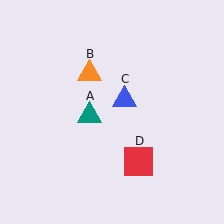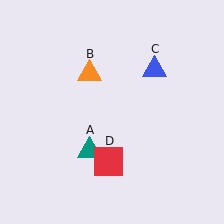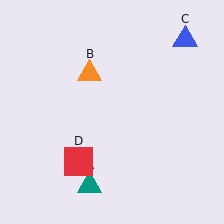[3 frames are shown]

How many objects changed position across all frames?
3 objects changed position: teal triangle (object A), blue triangle (object C), red square (object D).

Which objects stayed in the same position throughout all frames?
Orange triangle (object B) remained stationary.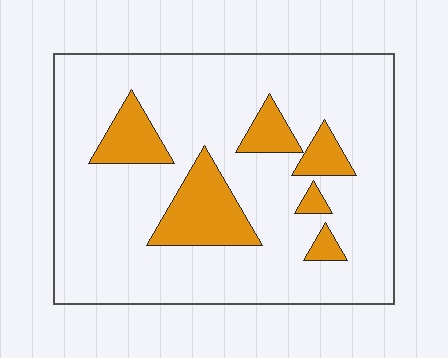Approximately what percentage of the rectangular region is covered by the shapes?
Approximately 15%.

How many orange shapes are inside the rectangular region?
6.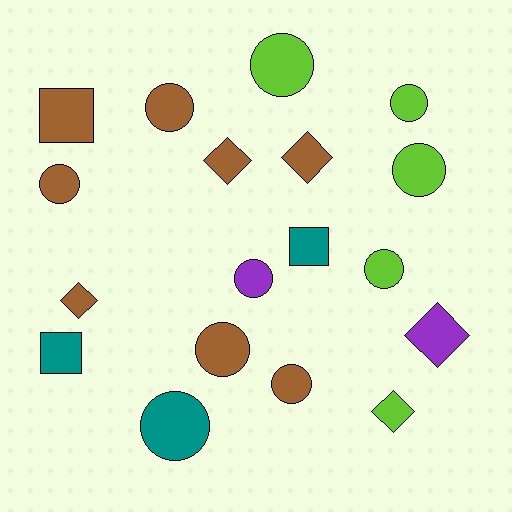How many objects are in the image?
There are 18 objects.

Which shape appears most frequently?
Circle, with 10 objects.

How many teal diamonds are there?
There are no teal diamonds.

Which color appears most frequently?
Brown, with 8 objects.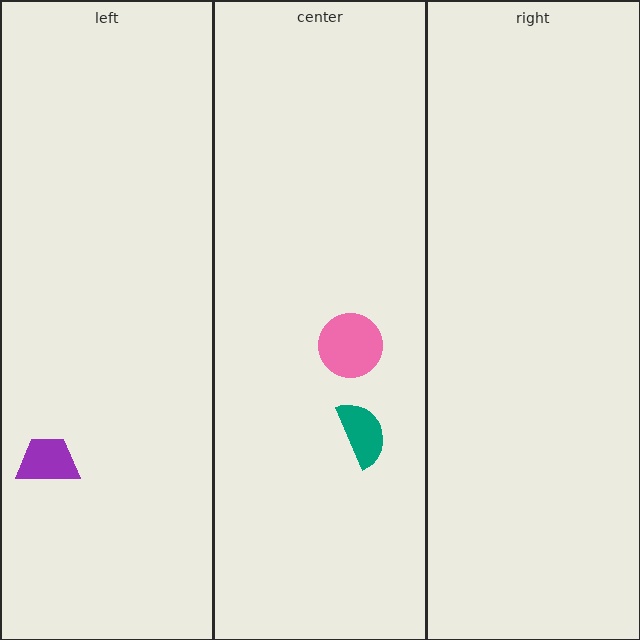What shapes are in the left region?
The purple trapezoid.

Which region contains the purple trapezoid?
The left region.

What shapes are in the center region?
The pink circle, the teal semicircle.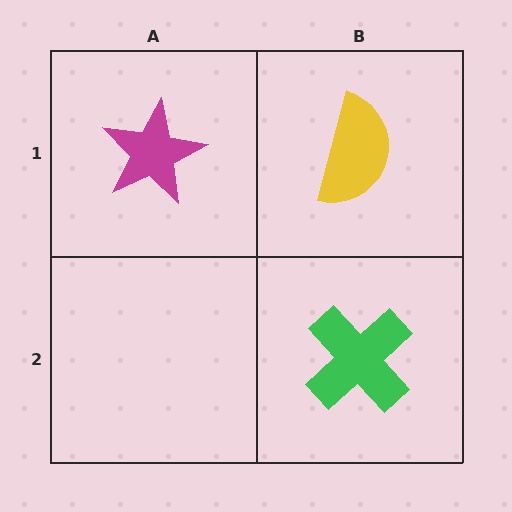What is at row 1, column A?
A magenta star.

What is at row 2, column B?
A green cross.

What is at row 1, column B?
A yellow semicircle.